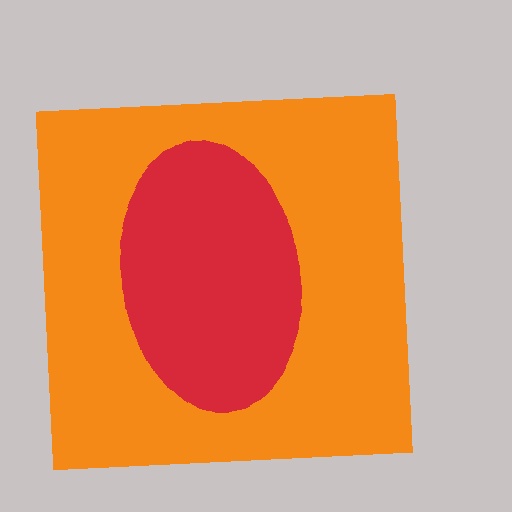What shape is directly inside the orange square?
The red ellipse.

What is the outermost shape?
The orange square.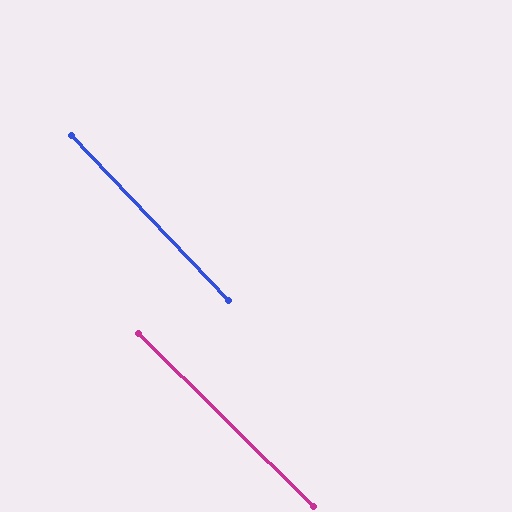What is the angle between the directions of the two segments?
Approximately 2 degrees.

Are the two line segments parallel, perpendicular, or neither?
Parallel — their directions differ by only 1.8°.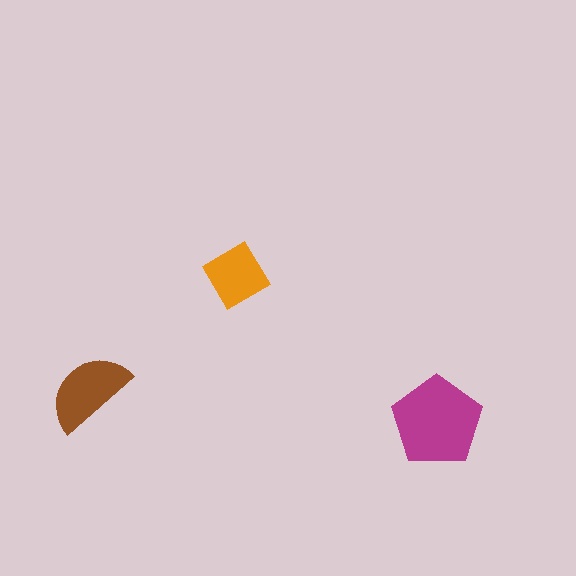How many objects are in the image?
There are 3 objects in the image.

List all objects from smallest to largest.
The orange diamond, the brown semicircle, the magenta pentagon.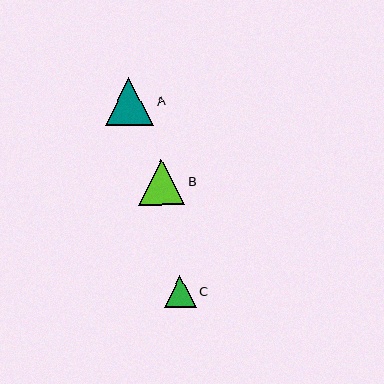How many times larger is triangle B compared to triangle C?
Triangle B is approximately 1.5 times the size of triangle C.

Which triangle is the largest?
Triangle A is the largest with a size of approximately 48 pixels.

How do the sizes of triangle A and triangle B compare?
Triangle A and triangle B are approximately the same size.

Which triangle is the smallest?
Triangle C is the smallest with a size of approximately 32 pixels.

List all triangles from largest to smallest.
From largest to smallest: A, B, C.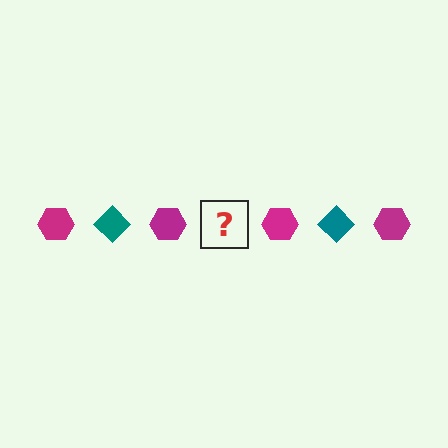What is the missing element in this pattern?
The missing element is a teal diamond.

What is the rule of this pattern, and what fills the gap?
The rule is that the pattern alternates between magenta hexagon and teal diamond. The gap should be filled with a teal diamond.